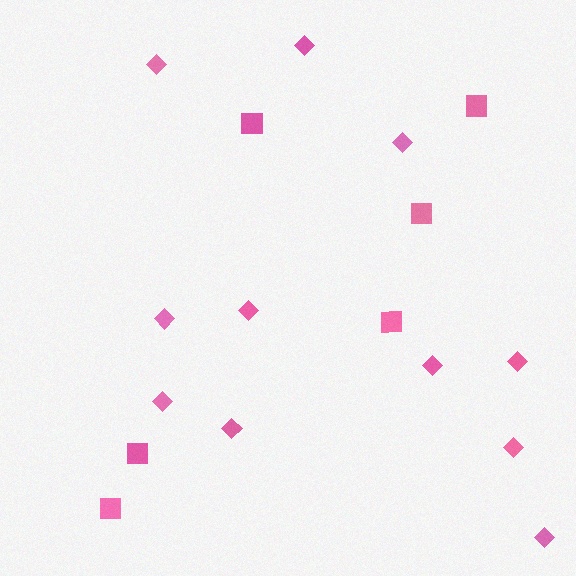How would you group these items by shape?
There are 2 groups: one group of squares (6) and one group of diamonds (11).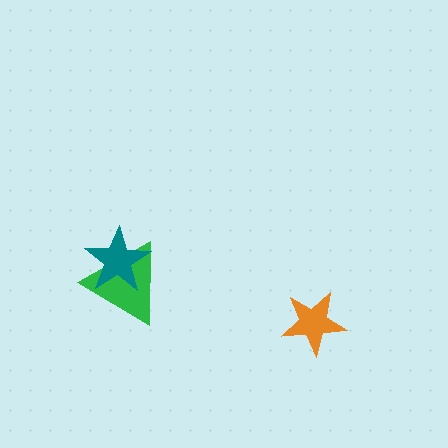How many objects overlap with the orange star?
0 objects overlap with the orange star.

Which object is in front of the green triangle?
The teal star is in front of the green triangle.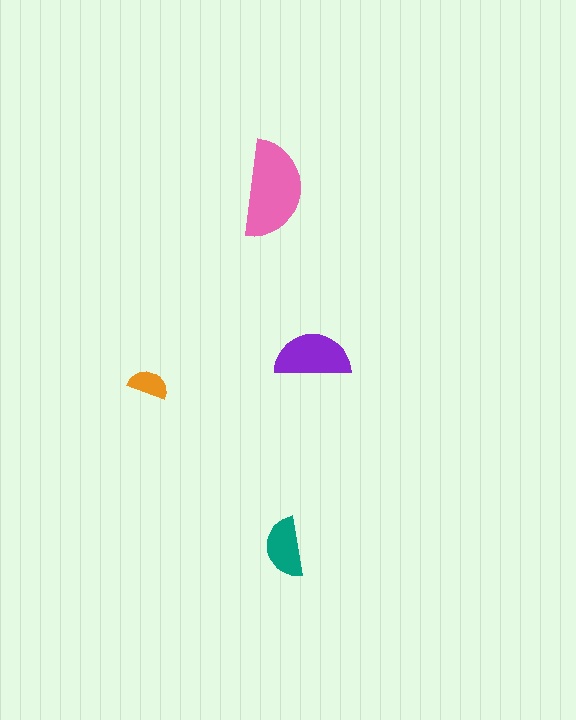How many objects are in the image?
There are 4 objects in the image.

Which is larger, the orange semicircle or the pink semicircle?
The pink one.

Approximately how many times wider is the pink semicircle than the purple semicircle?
About 1.5 times wider.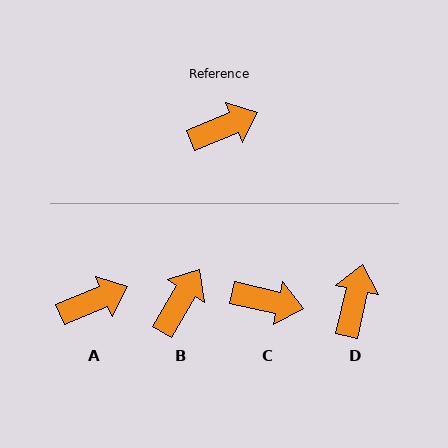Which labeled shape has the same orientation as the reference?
A.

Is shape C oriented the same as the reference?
No, it is off by about 36 degrees.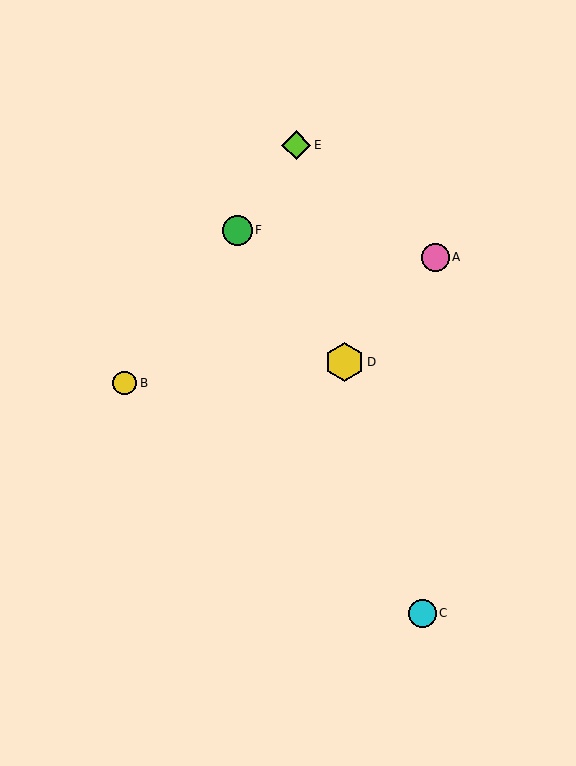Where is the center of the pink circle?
The center of the pink circle is at (436, 257).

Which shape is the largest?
The yellow hexagon (labeled D) is the largest.